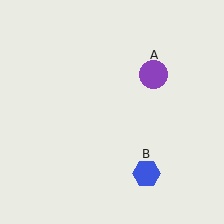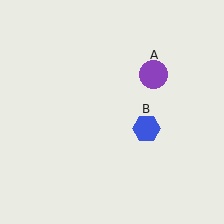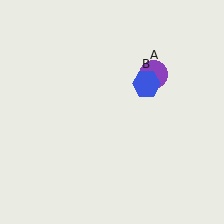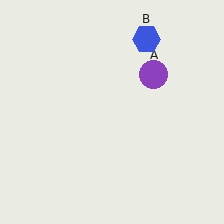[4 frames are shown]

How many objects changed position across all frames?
1 object changed position: blue hexagon (object B).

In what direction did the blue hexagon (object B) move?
The blue hexagon (object B) moved up.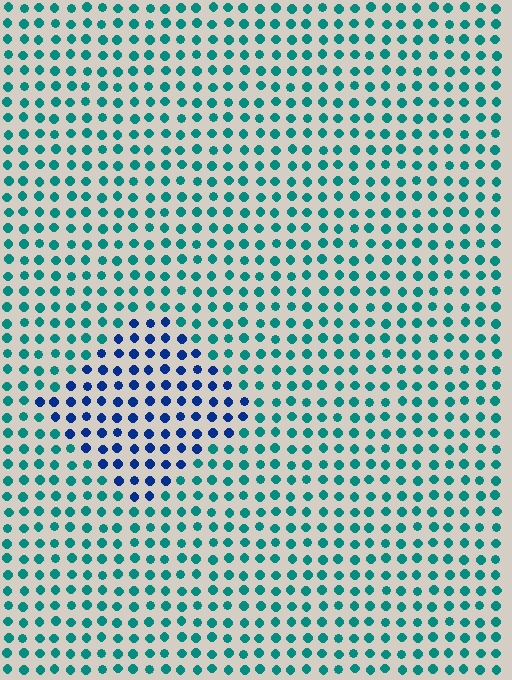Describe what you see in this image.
The image is filled with small teal elements in a uniform arrangement. A diamond-shaped region is visible where the elements are tinted to a slightly different hue, forming a subtle color boundary.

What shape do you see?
I see a diamond.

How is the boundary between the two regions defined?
The boundary is defined purely by a slight shift in hue (about 48 degrees). Spacing, size, and orientation are identical on both sides.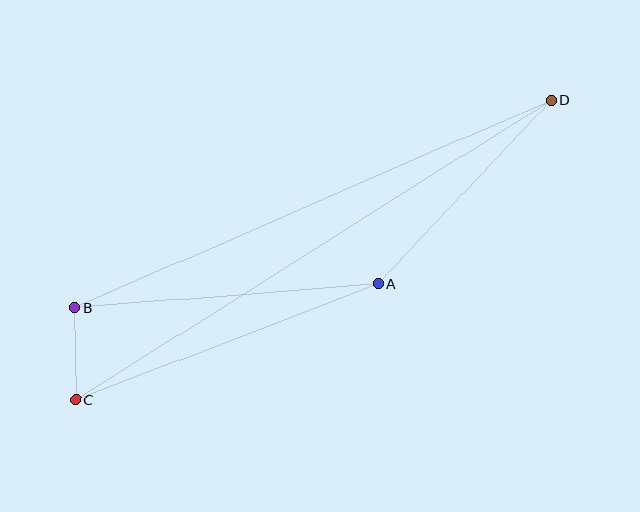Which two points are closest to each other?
Points B and C are closest to each other.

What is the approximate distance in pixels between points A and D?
The distance between A and D is approximately 252 pixels.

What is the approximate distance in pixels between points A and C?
The distance between A and C is approximately 324 pixels.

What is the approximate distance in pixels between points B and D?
The distance between B and D is approximately 519 pixels.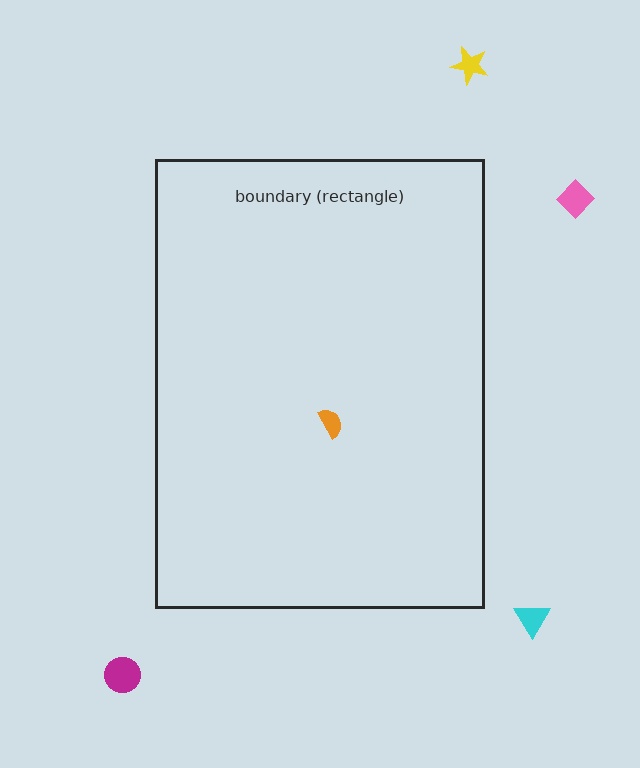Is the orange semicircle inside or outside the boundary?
Inside.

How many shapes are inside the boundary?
1 inside, 4 outside.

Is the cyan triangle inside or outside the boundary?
Outside.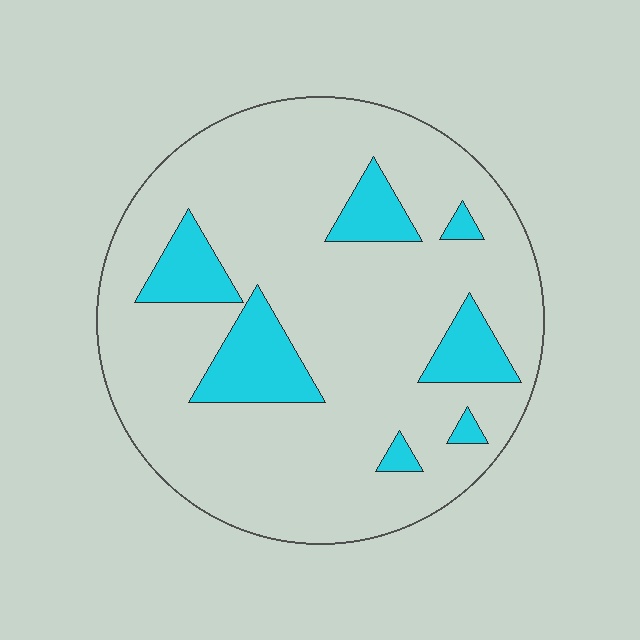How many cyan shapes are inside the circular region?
7.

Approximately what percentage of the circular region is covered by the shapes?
Approximately 15%.